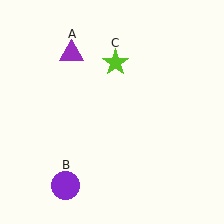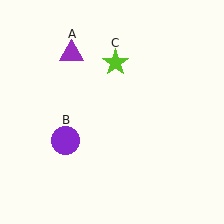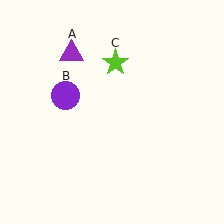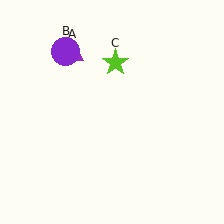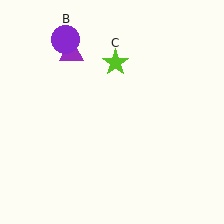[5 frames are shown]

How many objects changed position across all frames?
1 object changed position: purple circle (object B).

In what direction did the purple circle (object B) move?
The purple circle (object B) moved up.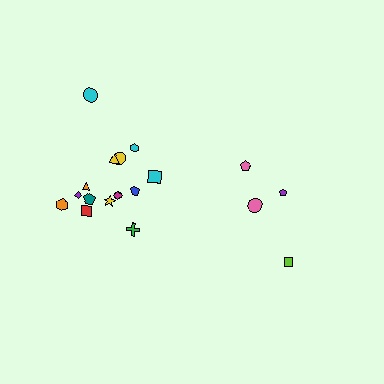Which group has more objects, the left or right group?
The left group.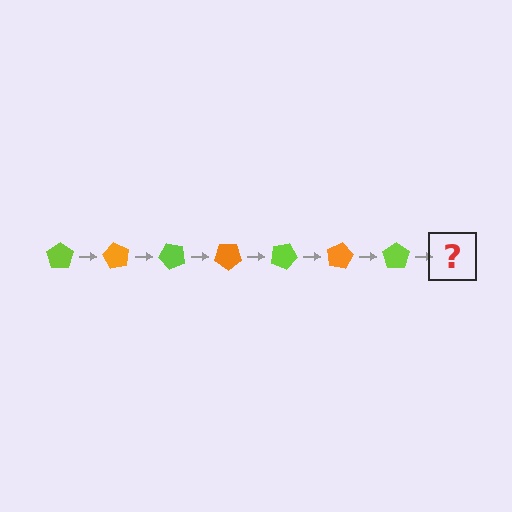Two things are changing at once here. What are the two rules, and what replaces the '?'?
The two rules are that it rotates 60 degrees each step and the color cycles through lime and orange. The '?' should be an orange pentagon, rotated 420 degrees from the start.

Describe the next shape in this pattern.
It should be an orange pentagon, rotated 420 degrees from the start.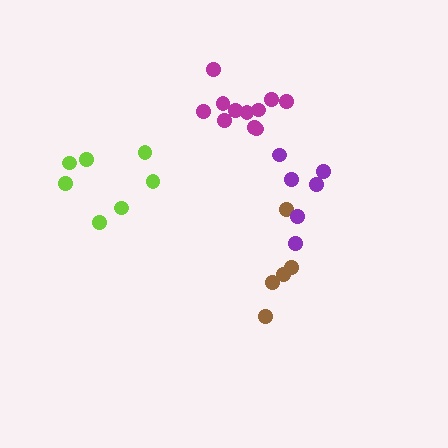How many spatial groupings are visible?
There are 4 spatial groupings.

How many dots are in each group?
Group 1: 5 dots, Group 2: 7 dots, Group 3: 11 dots, Group 4: 6 dots (29 total).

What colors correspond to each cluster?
The clusters are colored: brown, lime, magenta, purple.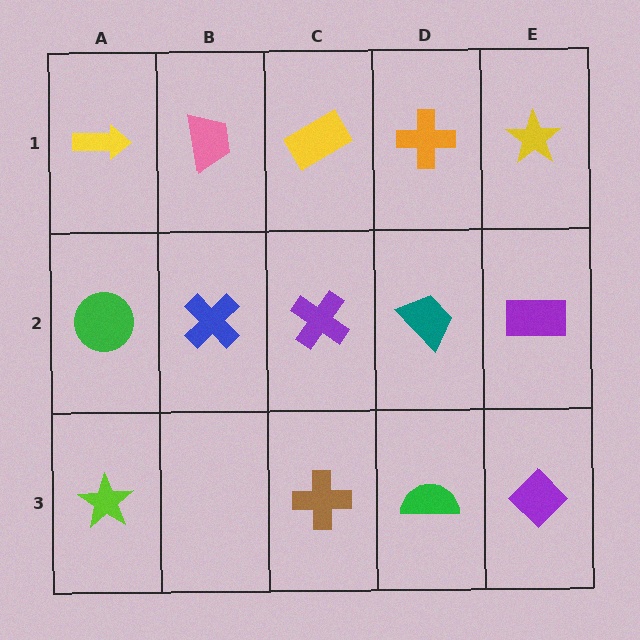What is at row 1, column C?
A yellow rectangle.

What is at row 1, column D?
An orange cross.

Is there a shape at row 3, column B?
No, that cell is empty.